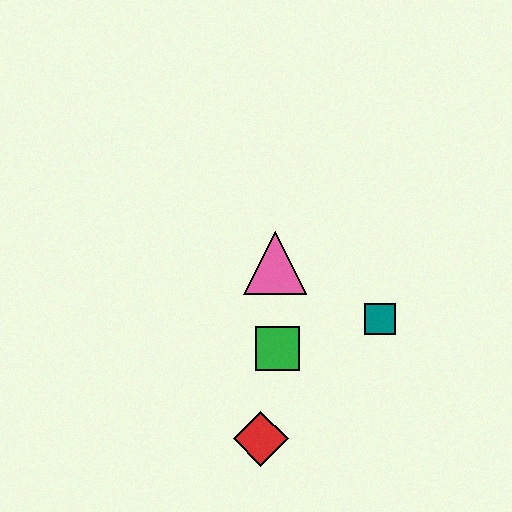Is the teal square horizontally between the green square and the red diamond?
No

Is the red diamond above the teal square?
No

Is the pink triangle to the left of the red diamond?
No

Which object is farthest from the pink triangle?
The red diamond is farthest from the pink triangle.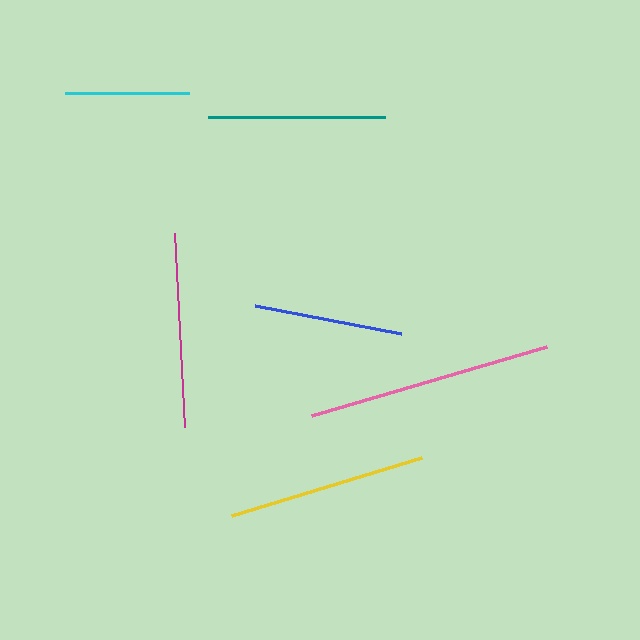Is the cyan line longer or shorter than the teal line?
The teal line is longer than the cyan line.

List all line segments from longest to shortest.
From longest to shortest: pink, yellow, magenta, teal, blue, cyan.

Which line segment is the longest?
The pink line is the longest at approximately 246 pixels.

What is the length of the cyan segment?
The cyan segment is approximately 124 pixels long.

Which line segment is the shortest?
The cyan line is the shortest at approximately 124 pixels.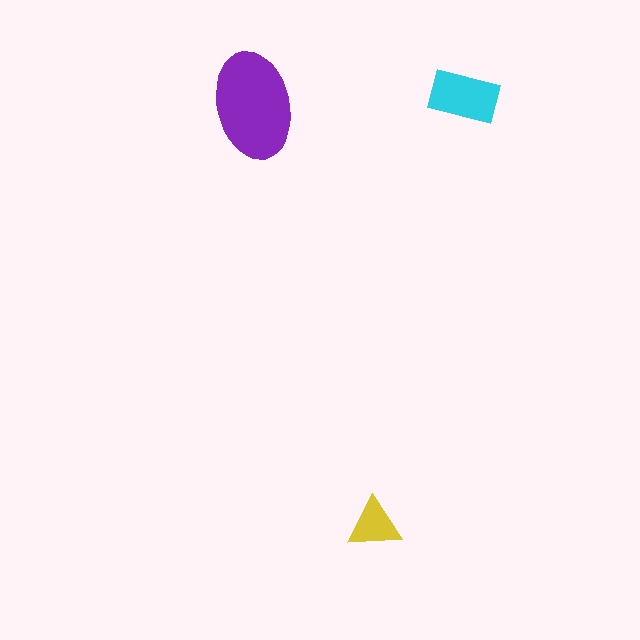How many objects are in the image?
There are 3 objects in the image.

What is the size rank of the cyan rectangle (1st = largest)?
2nd.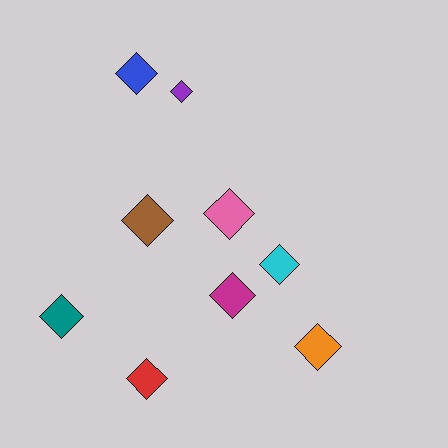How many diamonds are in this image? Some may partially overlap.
There are 9 diamonds.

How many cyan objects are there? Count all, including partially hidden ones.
There is 1 cyan object.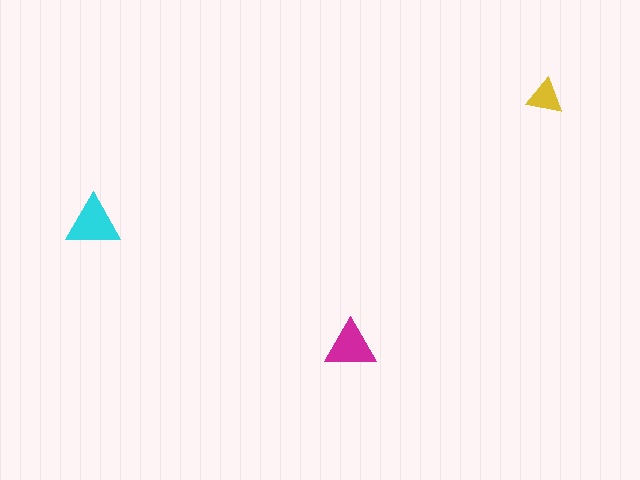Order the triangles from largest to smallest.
the cyan one, the magenta one, the yellow one.